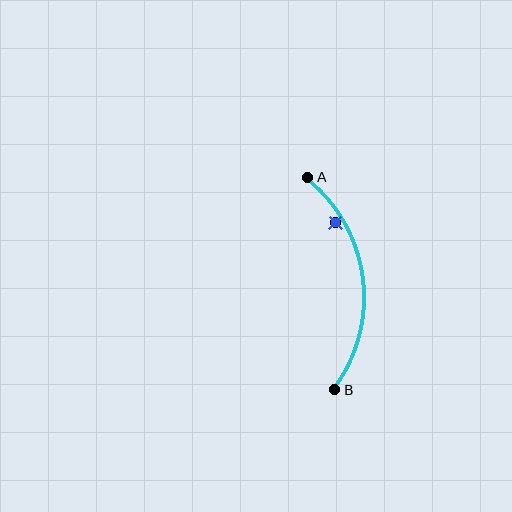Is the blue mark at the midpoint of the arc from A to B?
No — the blue mark does not lie on the arc at all. It sits slightly inside the curve.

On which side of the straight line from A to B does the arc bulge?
The arc bulges to the right of the straight line connecting A and B.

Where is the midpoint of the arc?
The arc midpoint is the point on the curve farthest from the straight line joining A and B. It sits to the right of that line.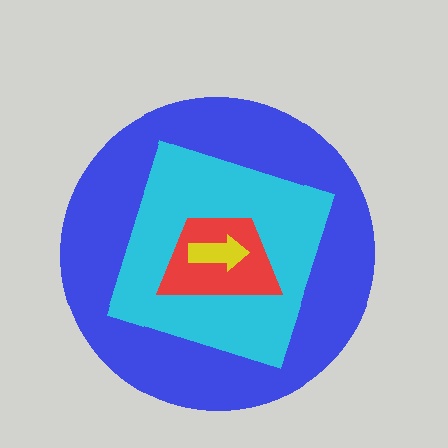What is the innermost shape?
The yellow arrow.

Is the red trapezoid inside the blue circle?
Yes.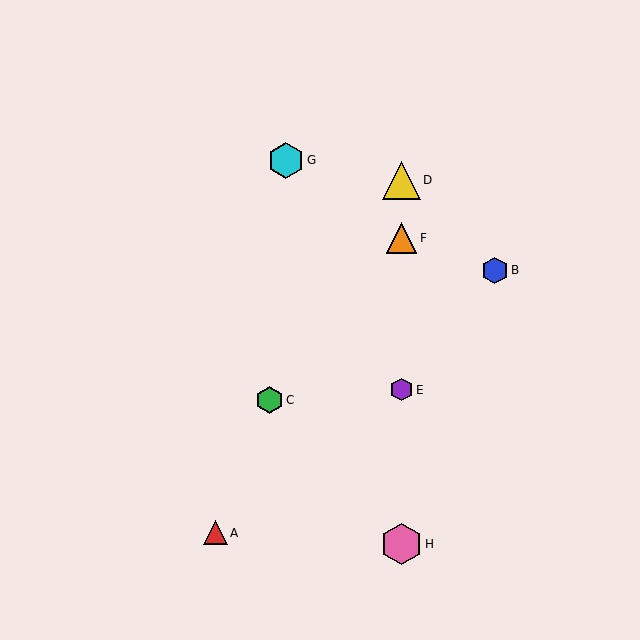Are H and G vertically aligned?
No, H is at x≈402 and G is at x≈286.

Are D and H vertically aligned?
Yes, both are at x≈402.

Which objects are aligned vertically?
Objects D, E, F, H are aligned vertically.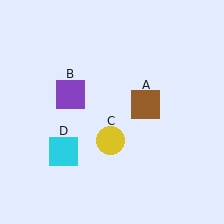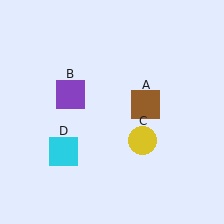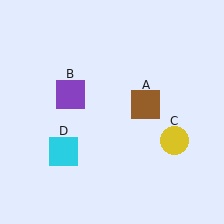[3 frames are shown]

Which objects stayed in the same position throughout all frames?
Brown square (object A) and purple square (object B) and cyan square (object D) remained stationary.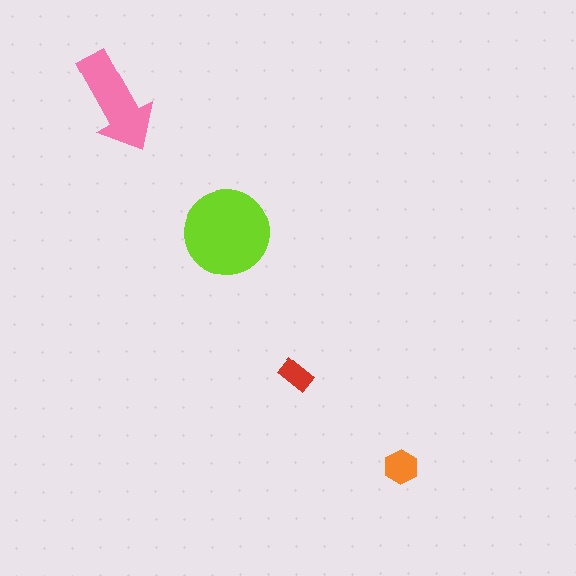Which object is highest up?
The pink arrow is topmost.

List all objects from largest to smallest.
The lime circle, the pink arrow, the orange hexagon, the red rectangle.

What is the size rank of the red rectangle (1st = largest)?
4th.